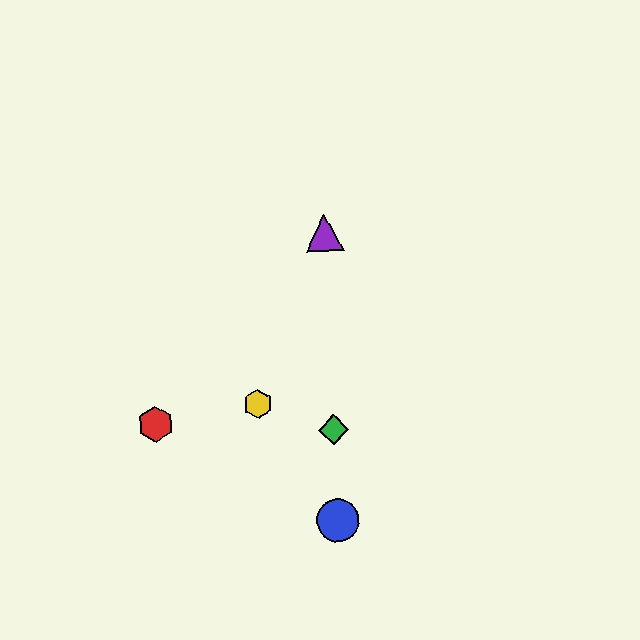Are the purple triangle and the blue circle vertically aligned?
Yes, both are at x≈324.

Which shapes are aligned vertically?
The blue circle, the green diamond, the purple triangle are aligned vertically.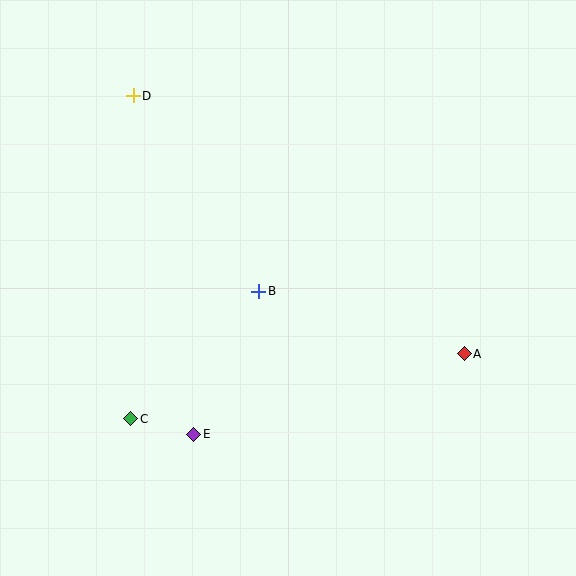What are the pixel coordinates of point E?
Point E is at (194, 434).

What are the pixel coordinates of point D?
Point D is at (133, 96).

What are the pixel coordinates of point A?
Point A is at (464, 354).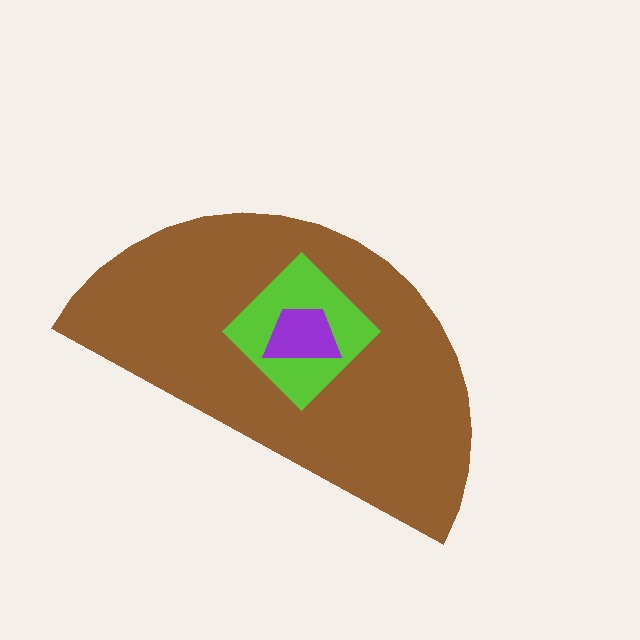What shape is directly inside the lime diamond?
The purple trapezoid.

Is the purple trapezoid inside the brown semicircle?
Yes.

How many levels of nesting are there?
3.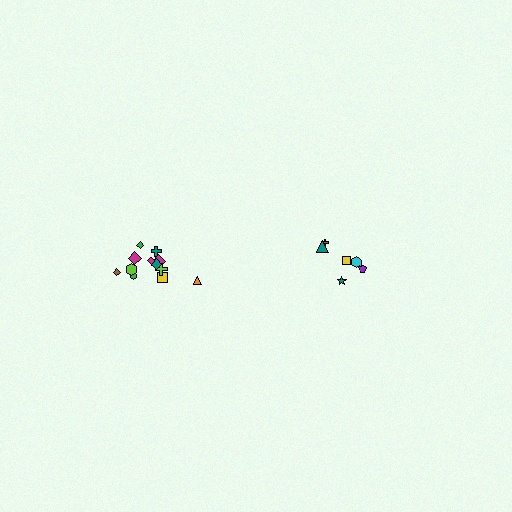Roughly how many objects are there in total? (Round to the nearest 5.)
Roughly 20 objects in total.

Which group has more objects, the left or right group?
The left group.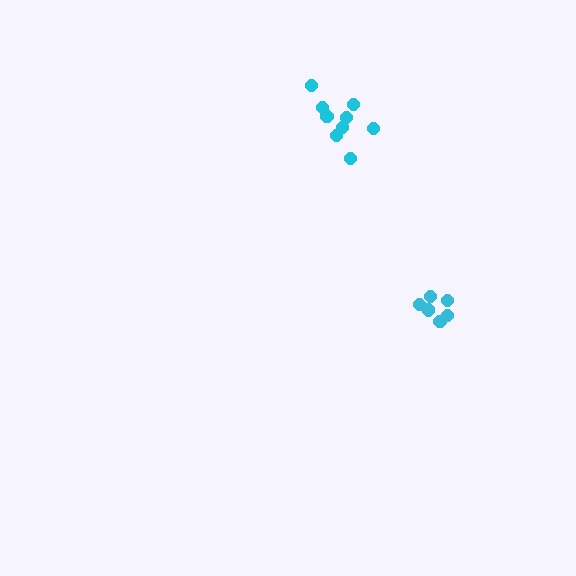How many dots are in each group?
Group 1: 9 dots, Group 2: 6 dots (15 total).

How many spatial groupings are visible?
There are 2 spatial groupings.